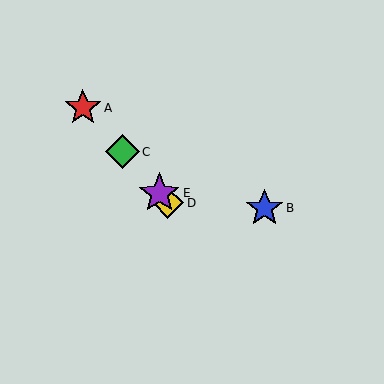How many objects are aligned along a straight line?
4 objects (A, C, D, E) are aligned along a straight line.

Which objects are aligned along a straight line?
Objects A, C, D, E are aligned along a straight line.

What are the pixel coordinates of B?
Object B is at (264, 208).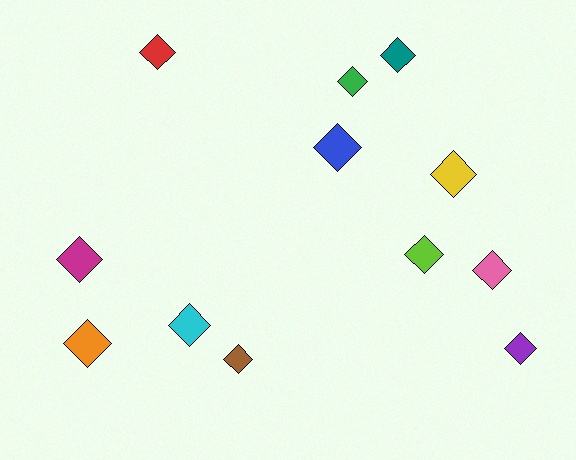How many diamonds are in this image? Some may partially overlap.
There are 12 diamonds.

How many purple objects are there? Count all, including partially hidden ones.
There is 1 purple object.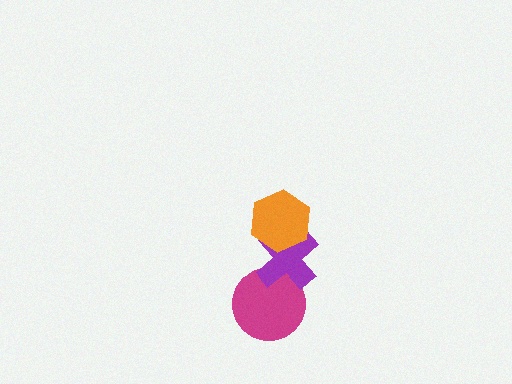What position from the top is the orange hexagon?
The orange hexagon is 1st from the top.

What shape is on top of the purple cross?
The orange hexagon is on top of the purple cross.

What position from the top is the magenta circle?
The magenta circle is 3rd from the top.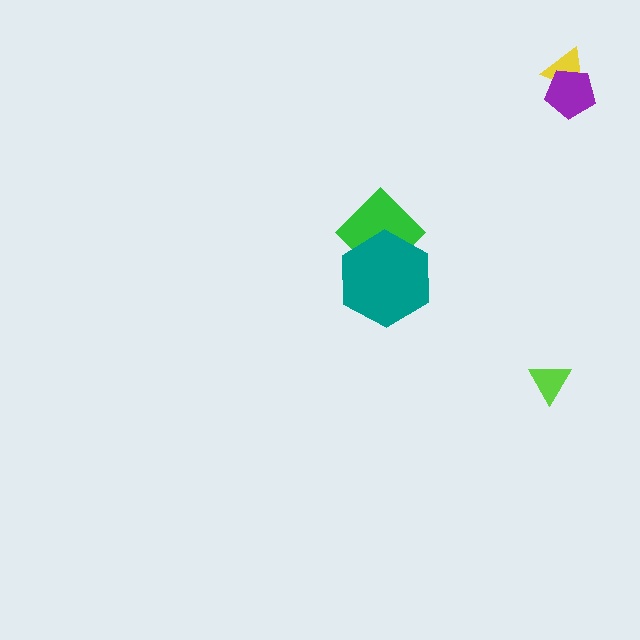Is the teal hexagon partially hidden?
No, no other shape covers it.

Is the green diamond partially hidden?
Yes, it is partially covered by another shape.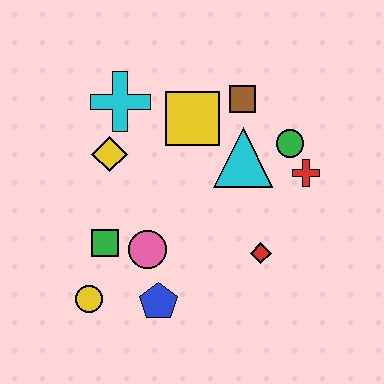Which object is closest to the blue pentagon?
The pink circle is closest to the blue pentagon.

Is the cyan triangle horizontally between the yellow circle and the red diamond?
Yes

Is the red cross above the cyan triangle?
No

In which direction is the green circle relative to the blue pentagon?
The green circle is above the blue pentagon.